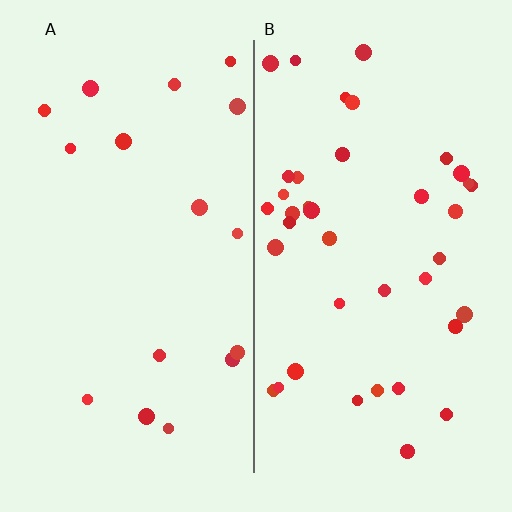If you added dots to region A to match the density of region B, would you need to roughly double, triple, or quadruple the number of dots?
Approximately double.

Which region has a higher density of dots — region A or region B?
B (the right).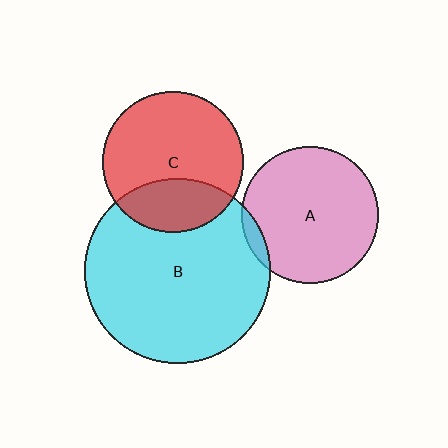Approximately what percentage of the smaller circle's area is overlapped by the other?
Approximately 30%.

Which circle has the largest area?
Circle B (cyan).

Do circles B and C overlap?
Yes.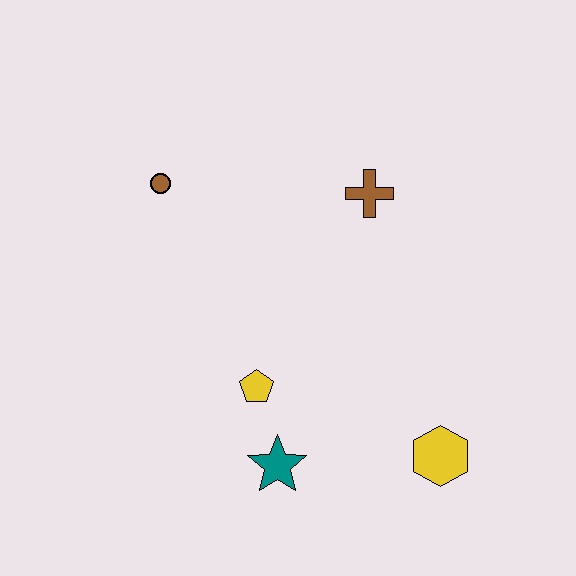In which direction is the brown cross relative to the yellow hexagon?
The brown cross is above the yellow hexagon.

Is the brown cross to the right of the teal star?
Yes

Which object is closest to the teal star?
The yellow pentagon is closest to the teal star.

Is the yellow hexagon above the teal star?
Yes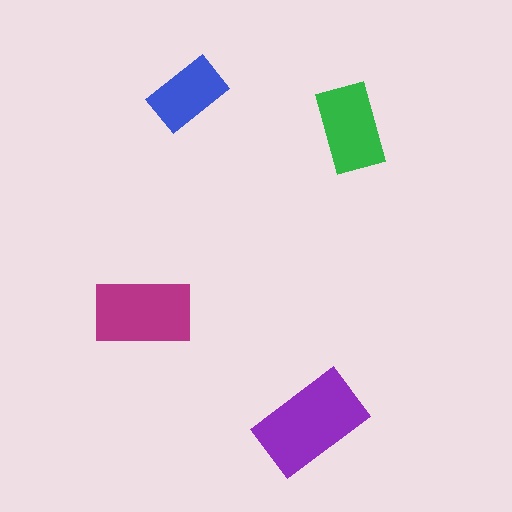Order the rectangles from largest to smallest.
the purple one, the magenta one, the green one, the blue one.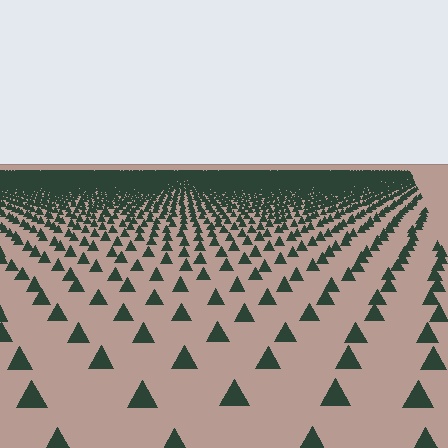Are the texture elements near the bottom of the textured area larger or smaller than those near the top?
Larger. Near the bottom, elements are closer to the viewer and appear at a bigger on-screen size.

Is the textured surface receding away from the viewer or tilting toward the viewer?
The surface is receding away from the viewer. Texture elements get smaller and denser toward the top.